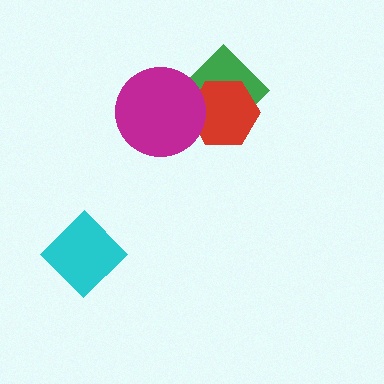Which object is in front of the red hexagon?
The magenta circle is in front of the red hexagon.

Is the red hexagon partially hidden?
Yes, it is partially covered by another shape.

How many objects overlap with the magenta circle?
2 objects overlap with the magenta circle.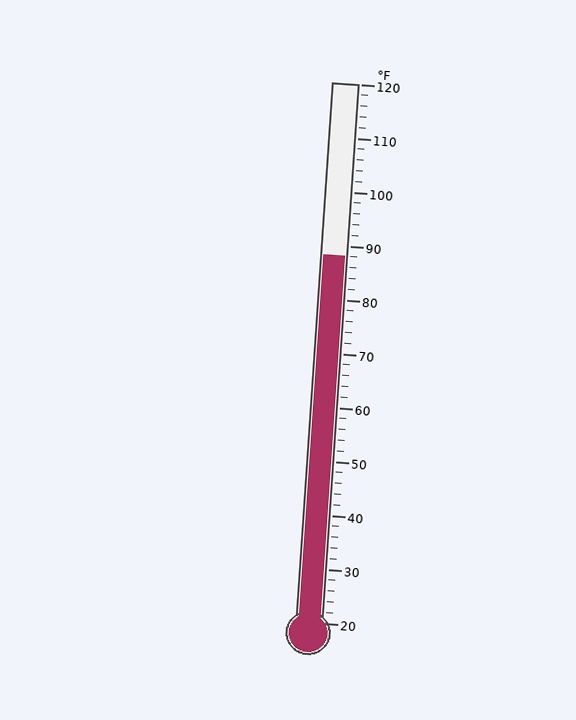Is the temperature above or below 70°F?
The temperature is above 70°F.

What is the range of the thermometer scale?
The thermometer scale ranges from 20°F to 120°F.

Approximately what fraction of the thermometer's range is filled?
The thermometer is filled to approximately 70% of its range.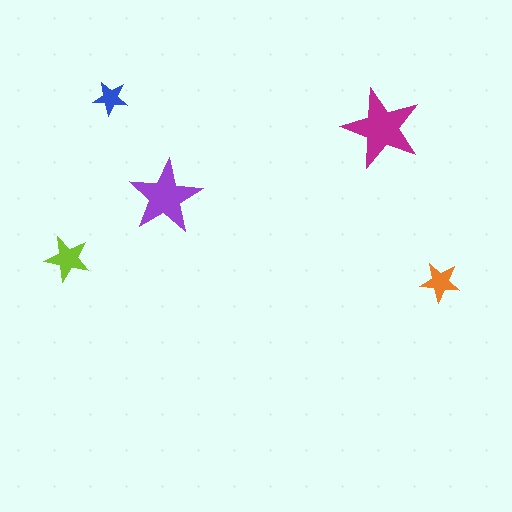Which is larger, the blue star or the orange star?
The orange one.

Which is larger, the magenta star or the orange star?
The magenta one.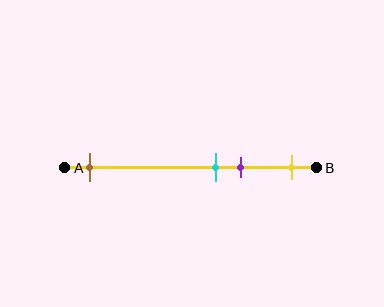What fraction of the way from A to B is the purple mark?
The purple mark is approximately 70% (0.7) of the way from A to B.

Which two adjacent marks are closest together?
The cyan and purple marks are the closest adjacent pair.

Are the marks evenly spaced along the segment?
No, the marks are not evenly spaced.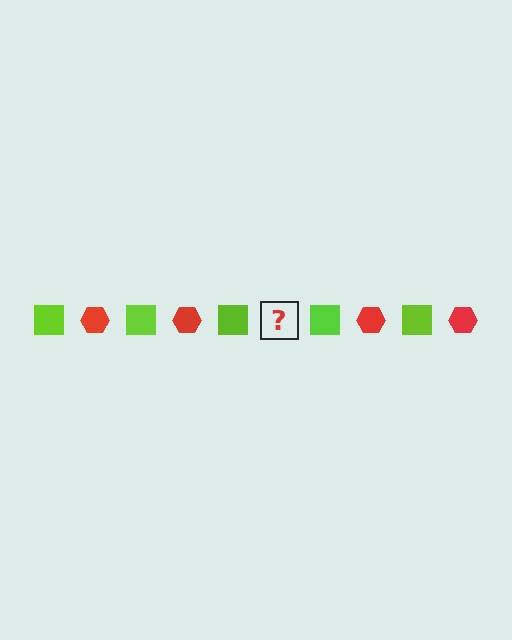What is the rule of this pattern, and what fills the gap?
The rule is that the pattern alternates between lime square and red hexagon. The gap should be filled with a red hexagon.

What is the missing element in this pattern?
The missing element is a red hexagon.